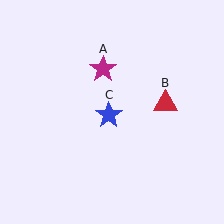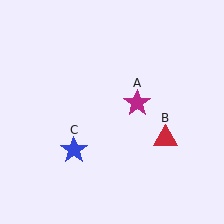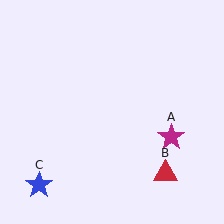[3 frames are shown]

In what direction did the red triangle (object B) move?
The red triangle (object B) moved down.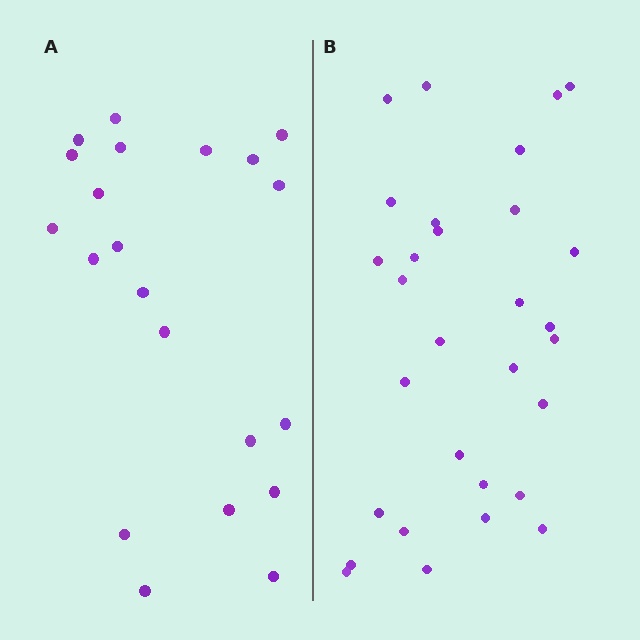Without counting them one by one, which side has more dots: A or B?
Region B (the right region) has more dots.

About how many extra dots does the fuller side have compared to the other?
Region B has roughly 8 or so more dots than region A.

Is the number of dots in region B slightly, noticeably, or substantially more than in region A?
Region B has noticeably more, but not dramatically so. The ratio is roughly 1.4 to 1.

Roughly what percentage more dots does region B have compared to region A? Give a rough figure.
About 45% more.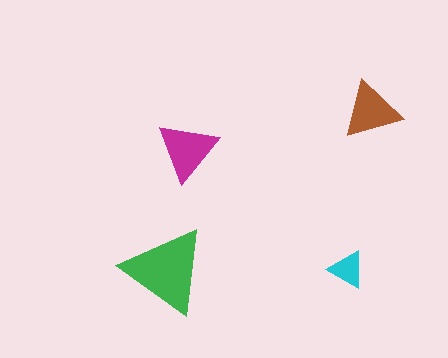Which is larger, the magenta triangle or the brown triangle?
The magenta one.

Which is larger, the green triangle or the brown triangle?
The green one.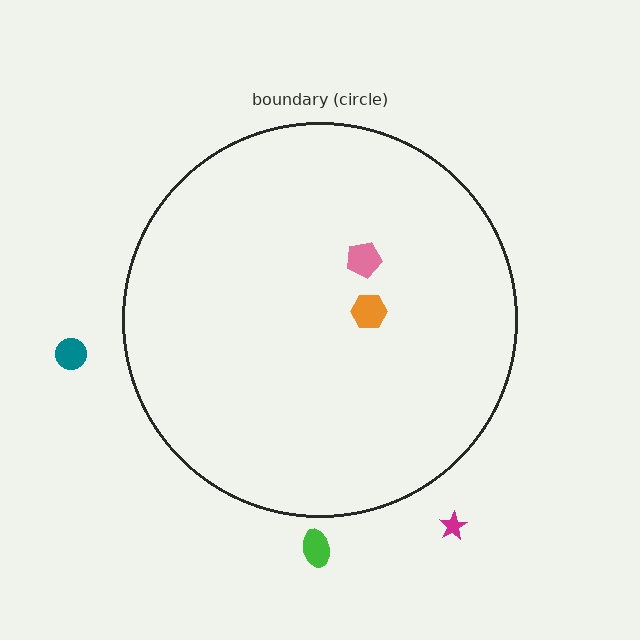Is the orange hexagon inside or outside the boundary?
Inside.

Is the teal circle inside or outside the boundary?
Outside.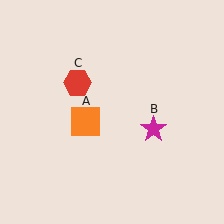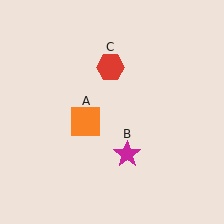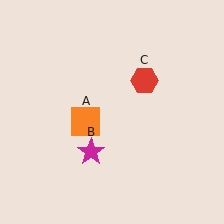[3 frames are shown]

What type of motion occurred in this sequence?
The magenta star (object B), red hexagon (object C) rotated clockwise around the center of the scene.